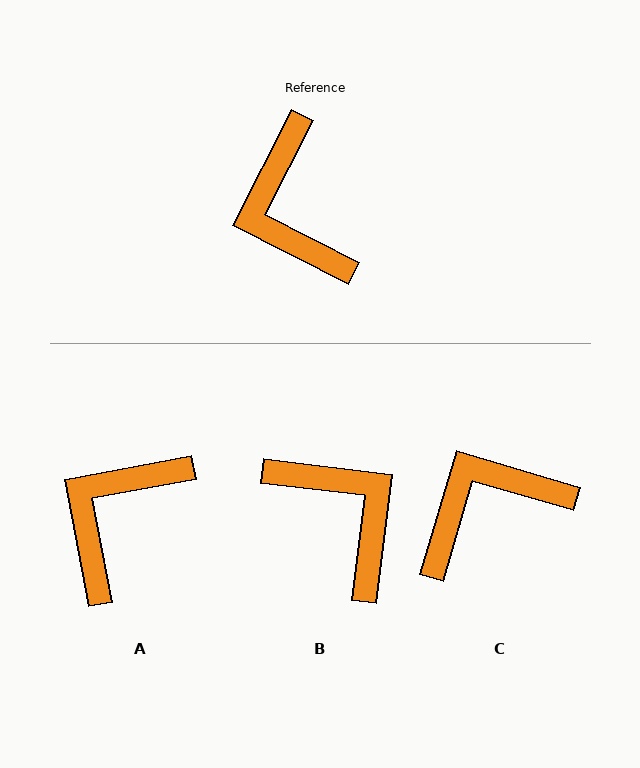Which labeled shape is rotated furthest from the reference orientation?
B, about 160 degrees away.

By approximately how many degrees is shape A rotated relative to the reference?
Approximately 52 degrees clockwise.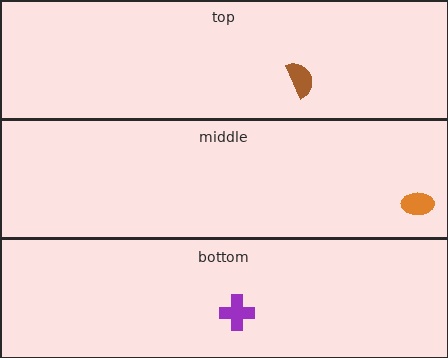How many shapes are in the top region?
1.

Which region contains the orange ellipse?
The middle region.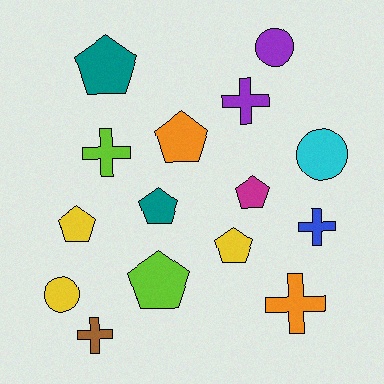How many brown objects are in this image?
There is 1 brown object.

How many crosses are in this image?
There are 5 crosses.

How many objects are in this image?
There are 15 objects.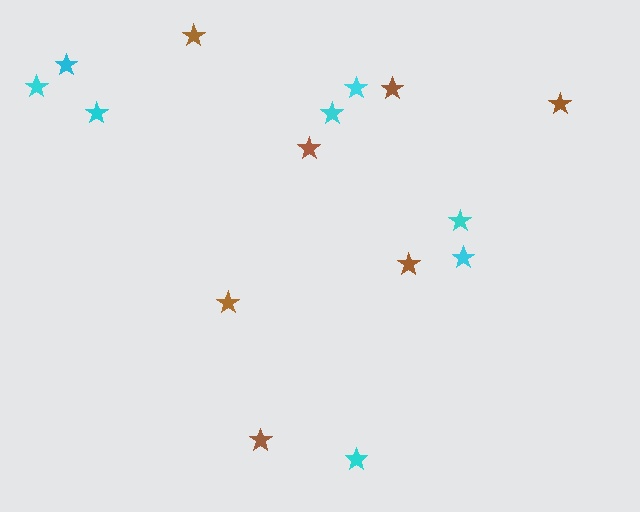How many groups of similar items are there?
There are 2 groups: one group of brown stars (7) and one group of cyan stars (8).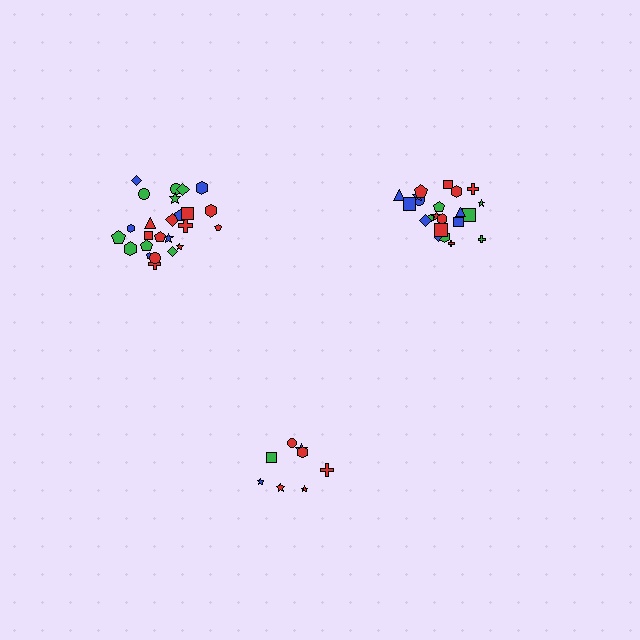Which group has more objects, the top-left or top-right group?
The top-left group.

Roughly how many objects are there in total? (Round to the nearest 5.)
Roughly 55 objects in total.